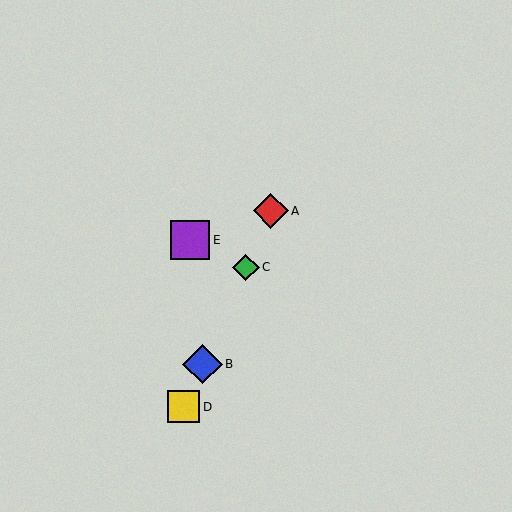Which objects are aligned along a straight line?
Objects A, B, C, D are aligned along a straight line.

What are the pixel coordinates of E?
Object E is at (190, 240).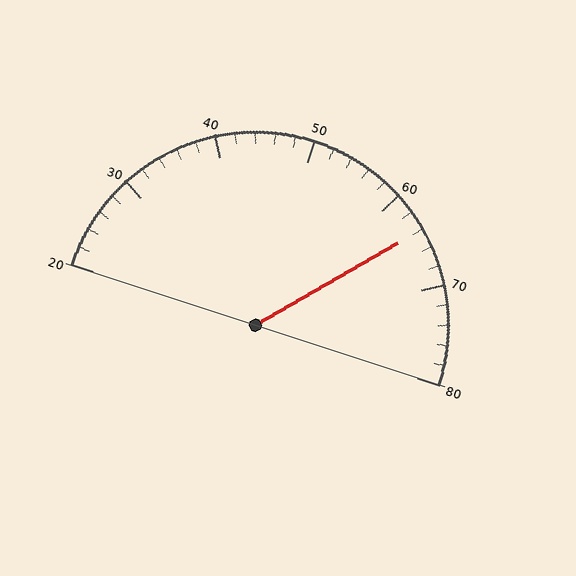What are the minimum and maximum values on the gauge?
The gauge ranges from 20 to 80.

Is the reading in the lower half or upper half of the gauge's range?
The reading is in the upper half of the range (20 to 80).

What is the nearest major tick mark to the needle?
The nearest major tick mark is 60.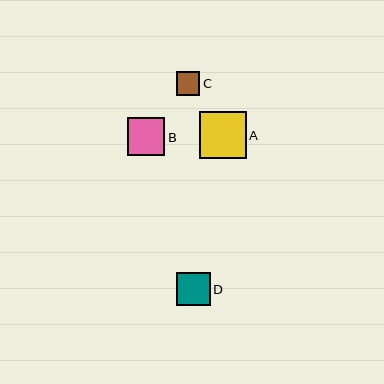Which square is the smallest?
Square C is the smallest with a size of approximately 24 pixels.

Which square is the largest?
Square A is the largest with a size of approximately 47 pixels.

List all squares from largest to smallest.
From largest to smallest: A, B, D, C.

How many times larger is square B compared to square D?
Square B is approximately 1.1 times the size of square D.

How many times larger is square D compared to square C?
Square D is approximately 1.4 times the size of square C.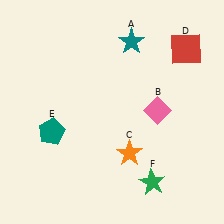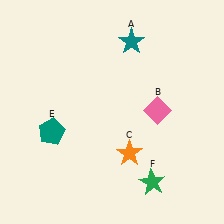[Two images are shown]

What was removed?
The red square (D) was removed in Image 2.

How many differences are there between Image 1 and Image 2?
There is 1 difference between the two images.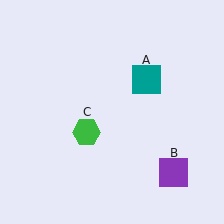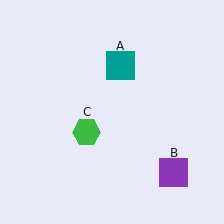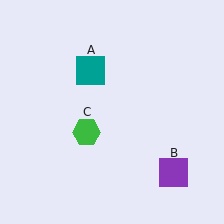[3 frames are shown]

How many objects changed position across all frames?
1 object changed position: teal square (object A).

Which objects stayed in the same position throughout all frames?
Purple square (object B) and green hexagon (object C) remained stationary.